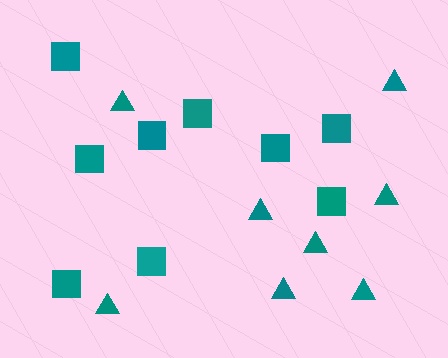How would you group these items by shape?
There are 2 groups: one group of triangles (8) and one group of squares (9).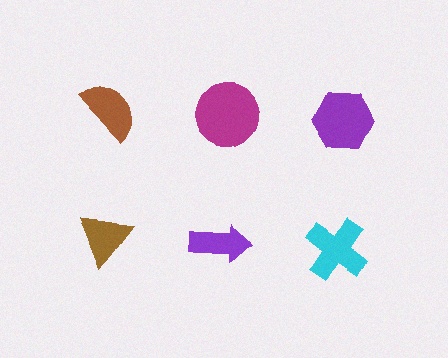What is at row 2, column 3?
A cyan cross.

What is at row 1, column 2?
A magenta circle.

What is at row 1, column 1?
A brown semicircle.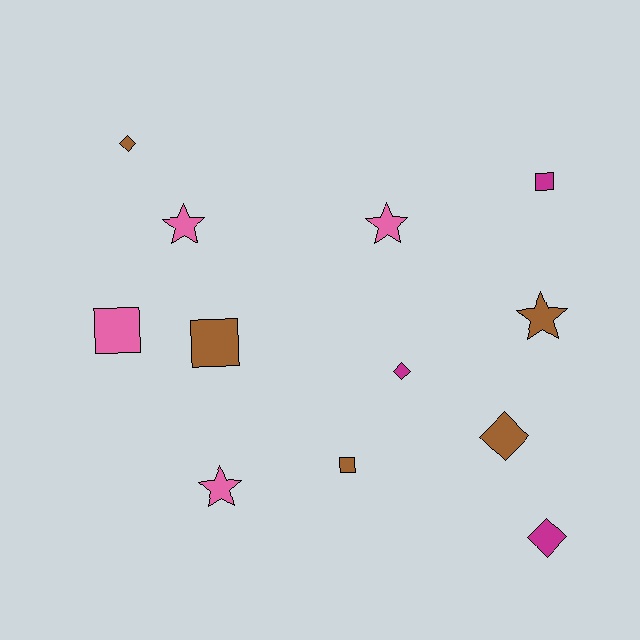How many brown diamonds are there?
There are 2 brown diamonds.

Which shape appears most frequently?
Diamond, with 4 objects.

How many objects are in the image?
There are 12 objects.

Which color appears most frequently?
Brown, with 5 objects.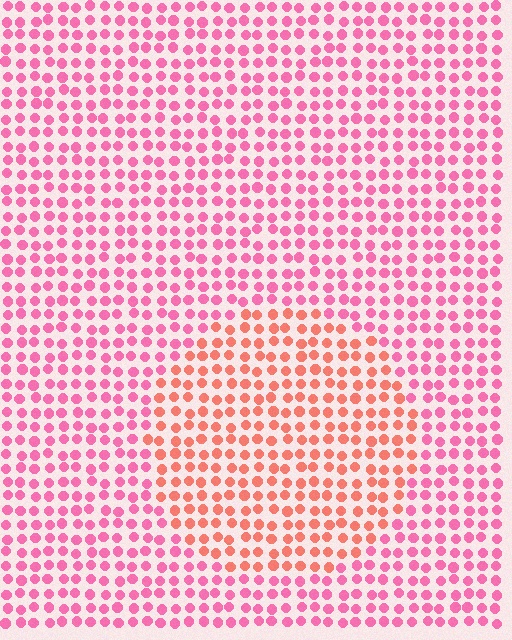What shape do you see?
I see a circle.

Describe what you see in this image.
The image is filled with small pink elements in a uniform arrangement. A circle-shaped region is visible where the elements are tinted to a slightly different hue, forming a subtle color boundary.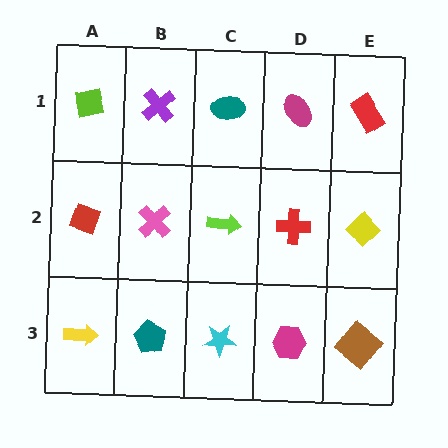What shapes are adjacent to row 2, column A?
A lime square (row 1, column A), a yellow arrow (row 3, column A), a pink cross (row 2, column B).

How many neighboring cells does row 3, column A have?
2.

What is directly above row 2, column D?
A magenta ellipse.